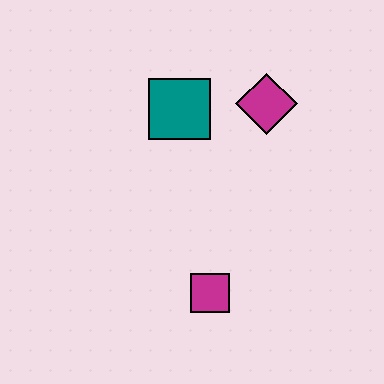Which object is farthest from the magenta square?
The magenta diamond is farthest from the magenta square.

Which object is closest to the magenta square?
The teal square is closest to the magenta square.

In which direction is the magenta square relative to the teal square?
The magenta square is below the teal square.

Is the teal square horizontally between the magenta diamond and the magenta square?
No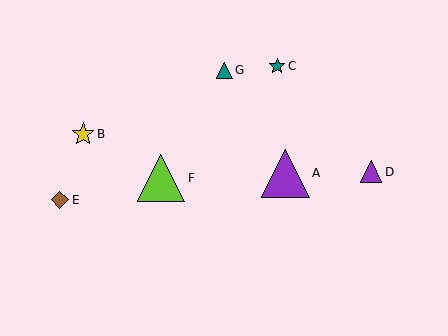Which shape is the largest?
The purple triangle (labeled A) is the largest.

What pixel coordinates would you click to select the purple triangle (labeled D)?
Click at (371, 172) to select the purple triangle D.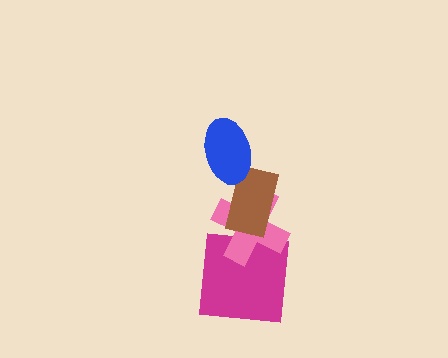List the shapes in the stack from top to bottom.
From top to bottom: the blue ellipse, the brown rectangle, the pink cross, the magenta square.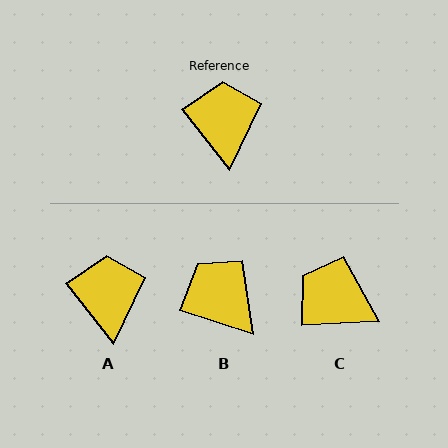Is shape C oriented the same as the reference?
No, it is off by about 54 degrees.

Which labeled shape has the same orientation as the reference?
A.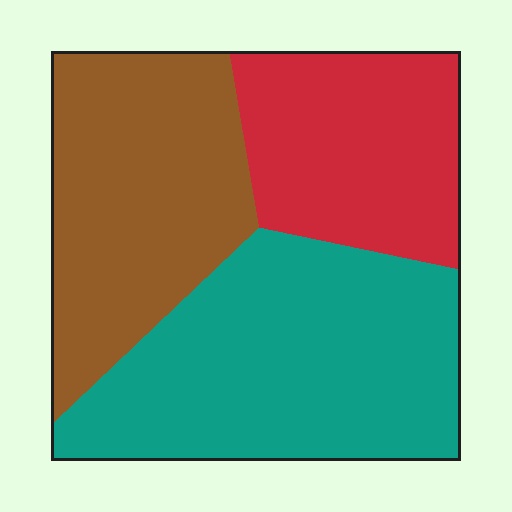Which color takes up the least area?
Red, at roughly 25%.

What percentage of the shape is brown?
Brown covers roughly 35% of the shape.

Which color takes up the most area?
Teal, at roughly 40%.